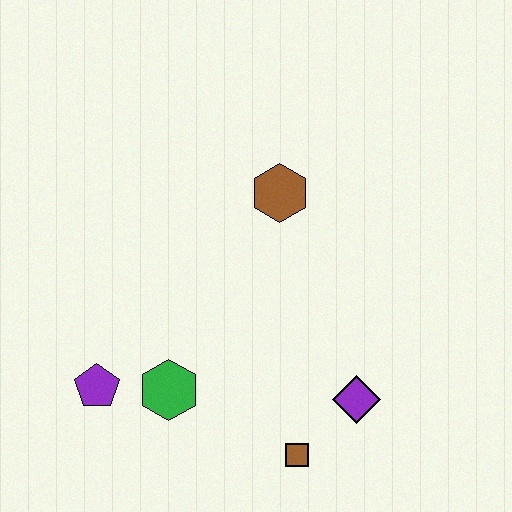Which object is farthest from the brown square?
The brown hexagon is farthest from the brown square.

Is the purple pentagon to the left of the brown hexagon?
Yes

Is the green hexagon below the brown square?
No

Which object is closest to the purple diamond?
The brown square is closest to the purple diamond.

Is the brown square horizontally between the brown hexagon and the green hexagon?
No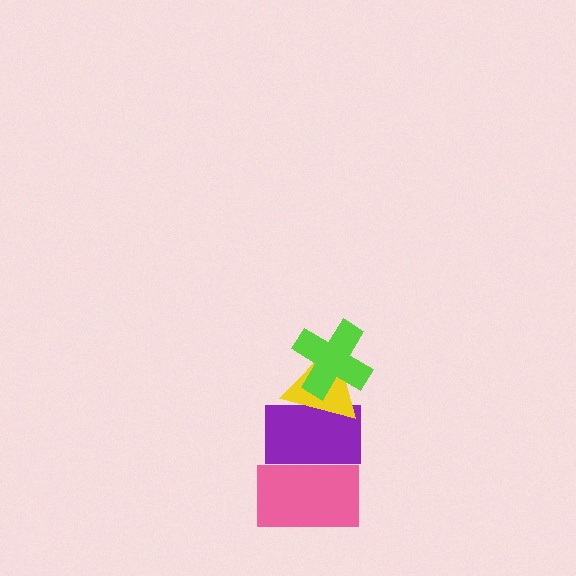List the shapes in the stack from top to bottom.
From top to bottom: the lime cross, the yellow triangle, the purple rectangle, the pink rectangle.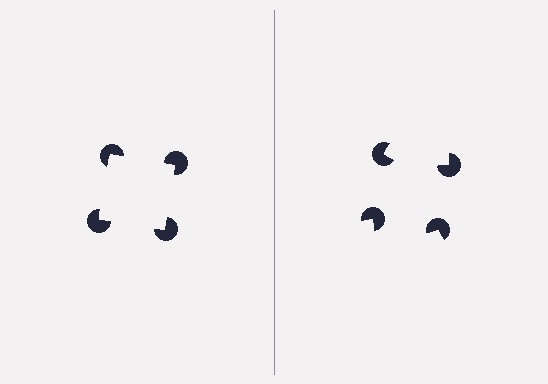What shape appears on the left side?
An illusory square.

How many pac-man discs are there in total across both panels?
8 — 4 on each side.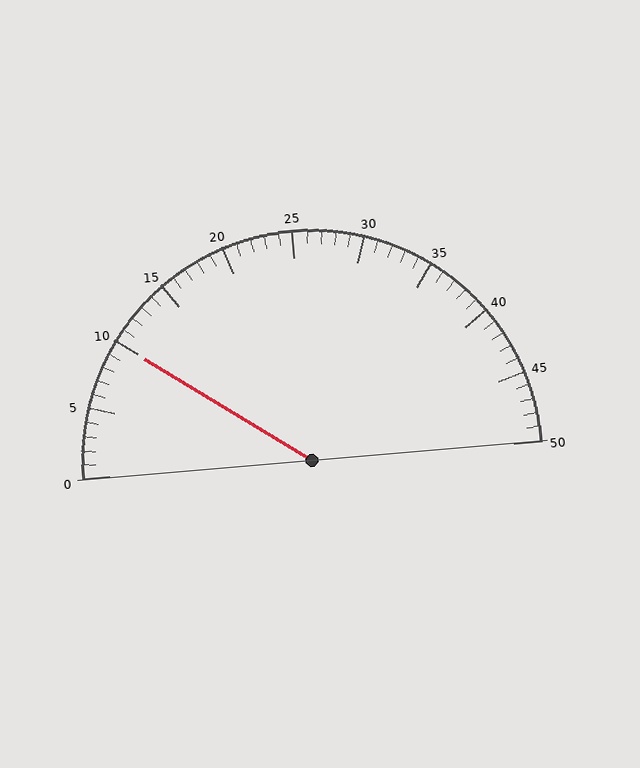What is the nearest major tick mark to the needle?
The nearest major tick mark is 10.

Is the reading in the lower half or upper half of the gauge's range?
The reading is in the lower half of the range (0 to 50).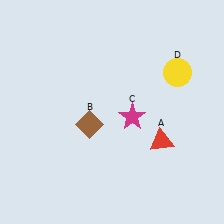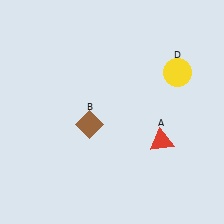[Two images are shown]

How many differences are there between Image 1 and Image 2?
There is 1 difference between the two images.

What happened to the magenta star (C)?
The magenta star (C) was removed in Image 2. It was in the bottom-right area of Image 1.